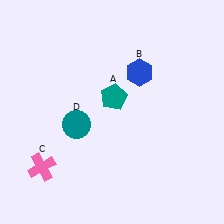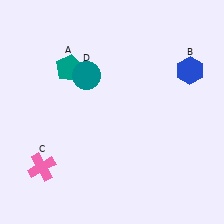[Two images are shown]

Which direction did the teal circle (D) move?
The teal circle (D) moved up.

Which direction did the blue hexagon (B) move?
The blue hexagon (B) moved right.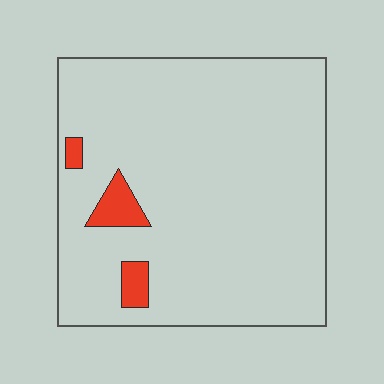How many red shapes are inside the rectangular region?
3.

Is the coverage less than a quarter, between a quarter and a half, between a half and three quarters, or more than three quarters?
Less than a quarter.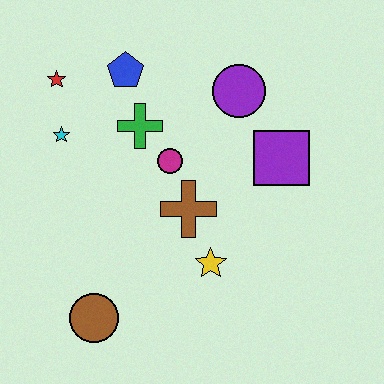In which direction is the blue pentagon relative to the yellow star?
The blue pentagon is above the yellow star.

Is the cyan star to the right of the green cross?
No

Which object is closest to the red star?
The cyan star is closest to the red star.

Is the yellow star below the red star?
Yes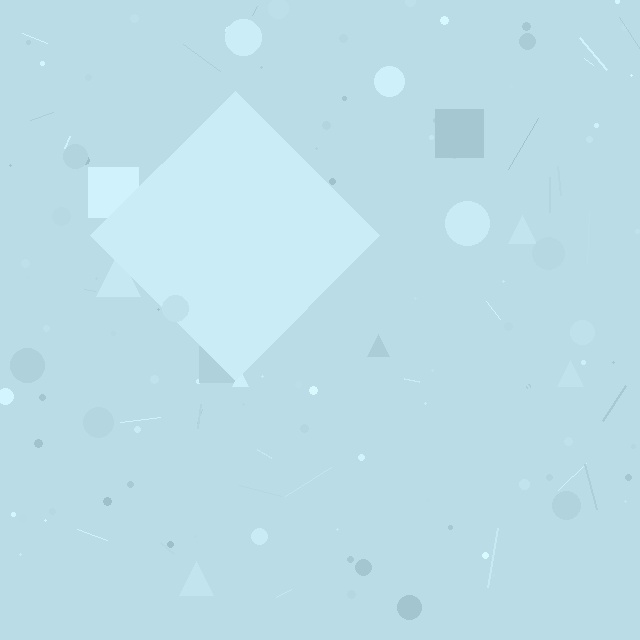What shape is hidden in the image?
A diamond is hidden in the image.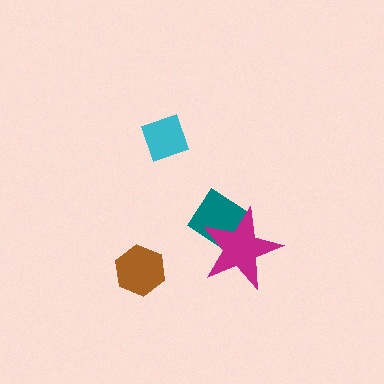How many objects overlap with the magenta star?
1 object overlaps with the magenta star.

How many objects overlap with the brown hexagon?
0 objects overlap with the brown hexagon.